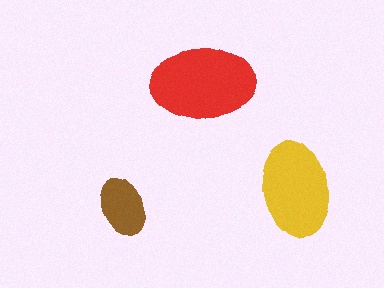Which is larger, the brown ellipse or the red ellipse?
The red one.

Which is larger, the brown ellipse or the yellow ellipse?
The yellow one.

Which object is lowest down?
The brown ellipse is bottommost.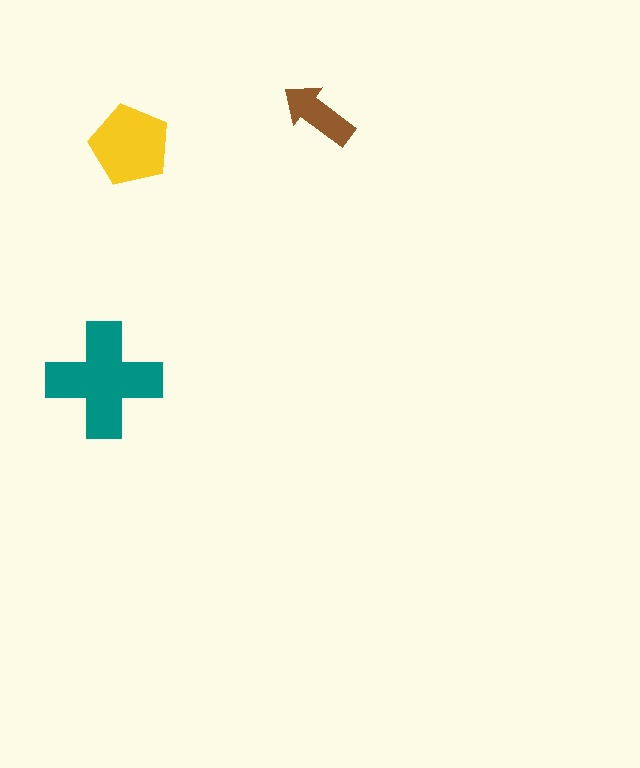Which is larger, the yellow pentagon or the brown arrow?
The yellow pentagon.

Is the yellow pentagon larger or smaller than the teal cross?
Smaller.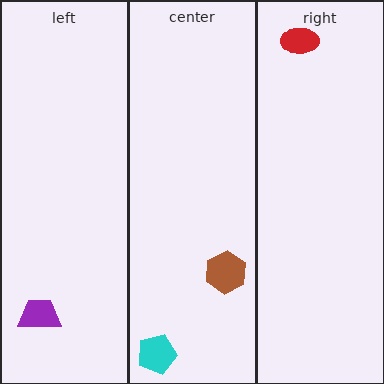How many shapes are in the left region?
1.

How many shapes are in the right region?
1.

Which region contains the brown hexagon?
The center region.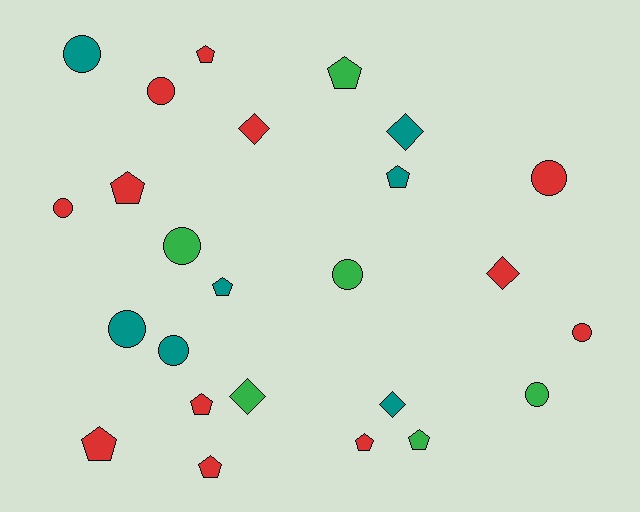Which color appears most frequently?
Red, with 12 objects.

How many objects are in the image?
There are 25 objects.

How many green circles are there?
There are 3 green circles.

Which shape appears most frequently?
Pentagon, with 10 objects.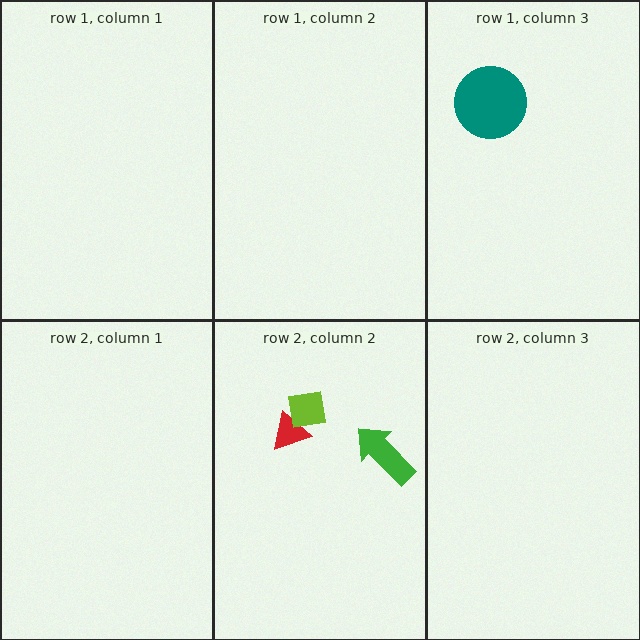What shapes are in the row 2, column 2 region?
The red triangle, the green arrow, the lime square.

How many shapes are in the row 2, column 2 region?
3.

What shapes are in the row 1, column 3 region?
The teal circle.